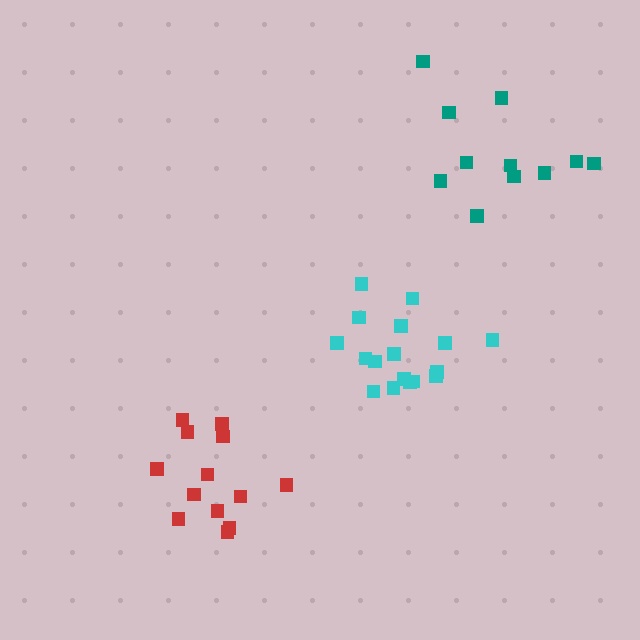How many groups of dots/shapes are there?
There are 3 groups.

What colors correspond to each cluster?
The clusters are colored: cyan, teal, red.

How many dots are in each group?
Group 1: 17 dots, Group 2: 11 dots, Group 3: 13 dots (41 total).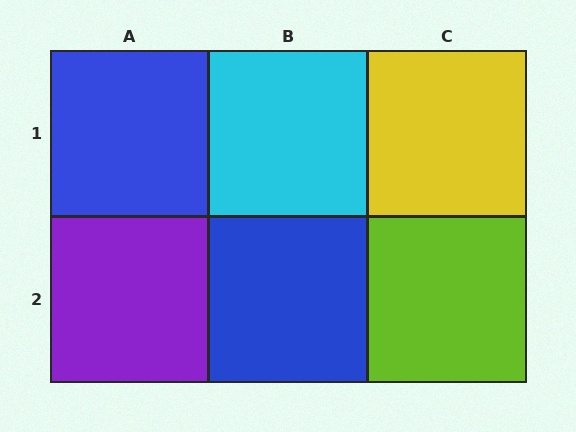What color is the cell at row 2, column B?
Blue.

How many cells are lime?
1 cell is lime.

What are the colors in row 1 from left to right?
Blue, cyan, yellow.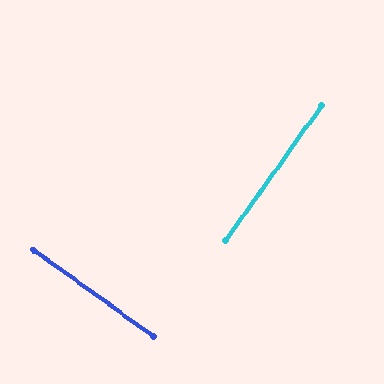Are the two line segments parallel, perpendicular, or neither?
Perpendicular — they meet at approximately 89°.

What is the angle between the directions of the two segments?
Approximately 89 degrees.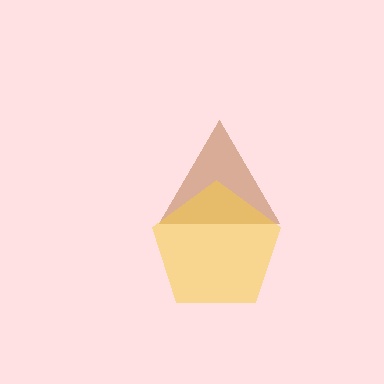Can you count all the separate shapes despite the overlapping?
Yes, there are 2 separate shapes.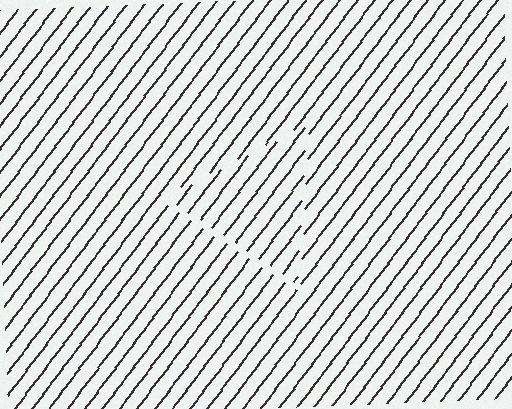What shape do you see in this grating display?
An illusory triangle. The interior of the shape contains the same grating, shifted by half a period — the contour is defined by the phase discontinuity where line-ends from the inner and outer gratings abut.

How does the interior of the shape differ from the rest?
The interior of the shape contains the same grating, shifted by half a period — the contour is defined by the phase discontinuity where line-ends from the inner and outer gratings abut.